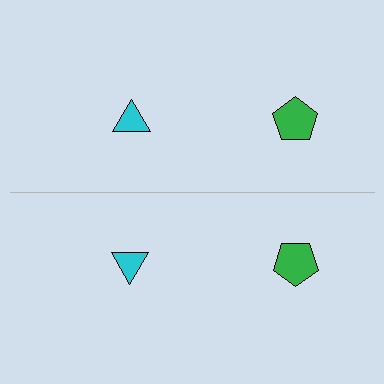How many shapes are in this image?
There are 4 shapes in this image.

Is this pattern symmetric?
Yes, this pattern has bilateral (reflection) symmetry.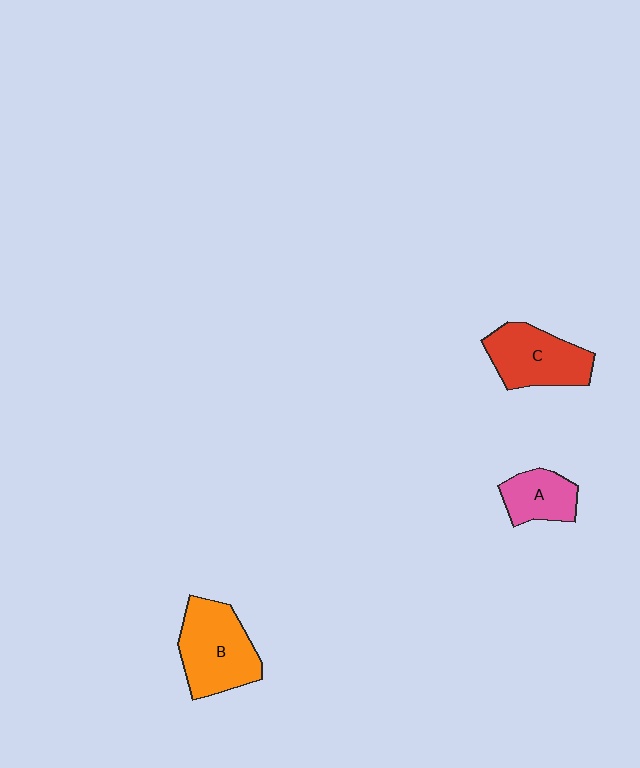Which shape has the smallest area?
Shape A (pink).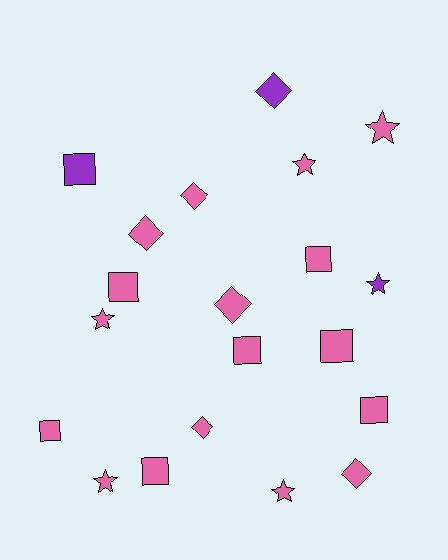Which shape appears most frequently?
Square, with 8 objects.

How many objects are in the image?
There are 20 objects.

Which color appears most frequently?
Pink, with 17 objects.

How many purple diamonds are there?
There is 1 purple diamond.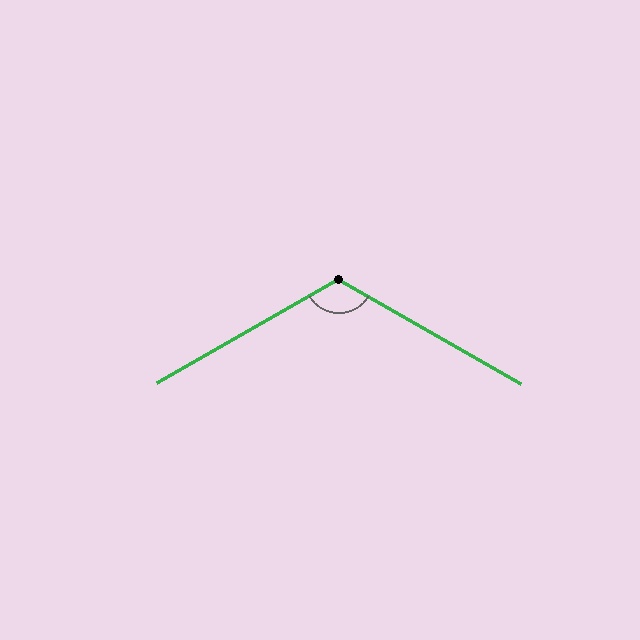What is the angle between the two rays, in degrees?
Approximately 121 degrees.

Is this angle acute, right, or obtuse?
It is obtuse.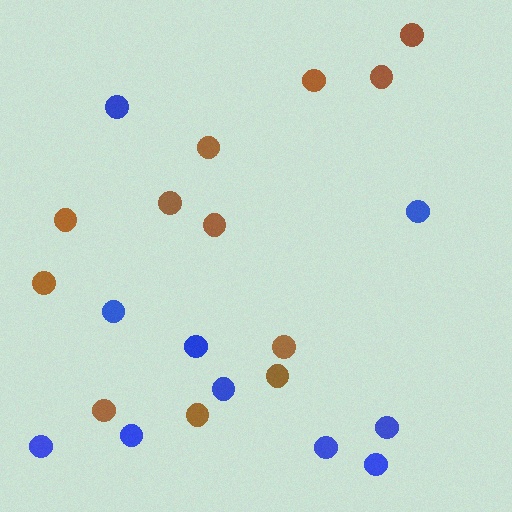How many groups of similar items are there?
There are 2 groups: one group of blue circles (10) and one group of brown circles (12).